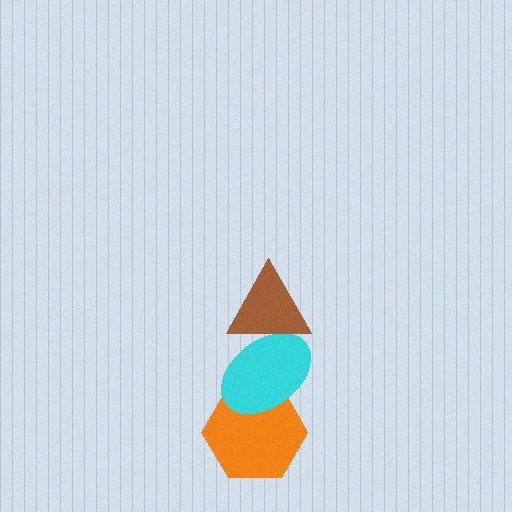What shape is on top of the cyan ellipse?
The brown triangle is on top of the cyan ellipse.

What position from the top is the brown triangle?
The brown triangle is 1st from the top.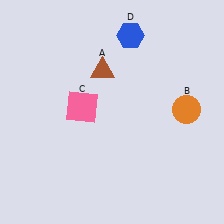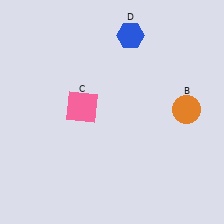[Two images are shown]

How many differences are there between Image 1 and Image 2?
There is 1 difference between the two images.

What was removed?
The brown triangle (A) was removed in Image 2.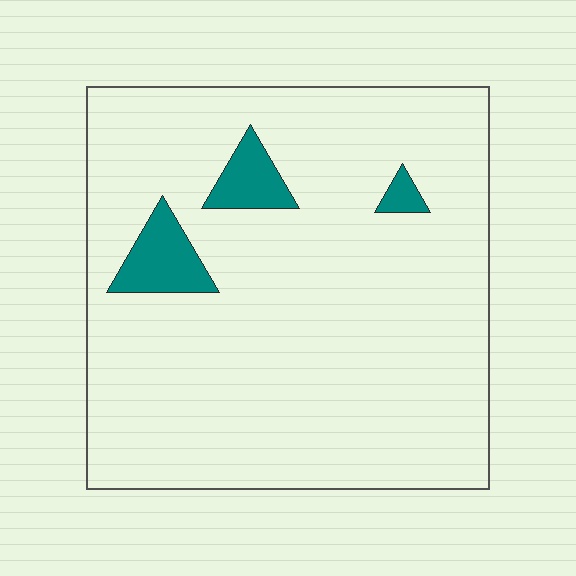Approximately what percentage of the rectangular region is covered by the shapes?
Approximately 5%.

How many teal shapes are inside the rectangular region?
3.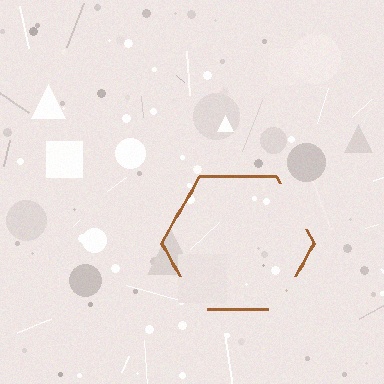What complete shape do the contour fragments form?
The contour fragments form a hexagon.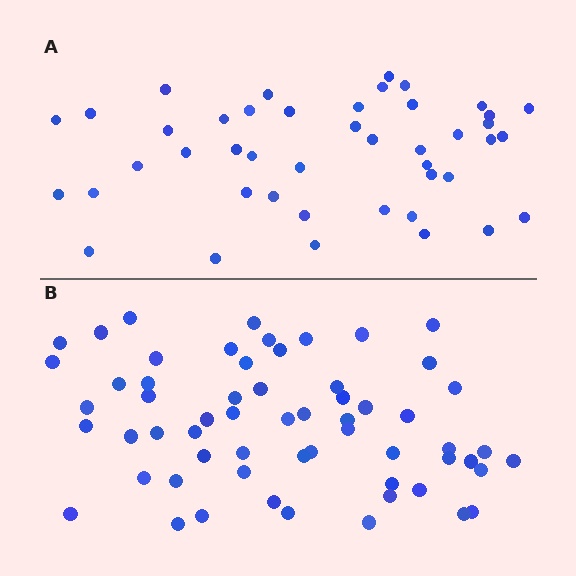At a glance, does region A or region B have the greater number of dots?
Region B (the bottom region) has more dots.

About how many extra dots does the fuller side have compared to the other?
Region B has approximately 15 more dots than region A.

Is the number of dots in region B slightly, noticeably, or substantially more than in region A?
Region B has noticeably more, but not dramatically so. The ratio is roughly 1.4 to 1.